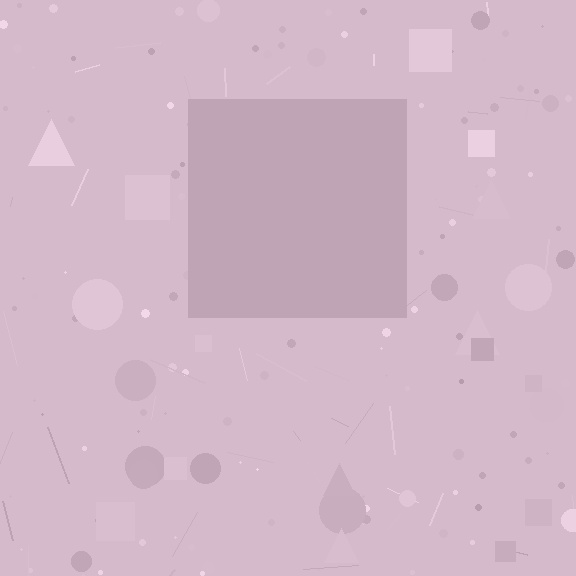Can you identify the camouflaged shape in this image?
The camouflaged shape is a square.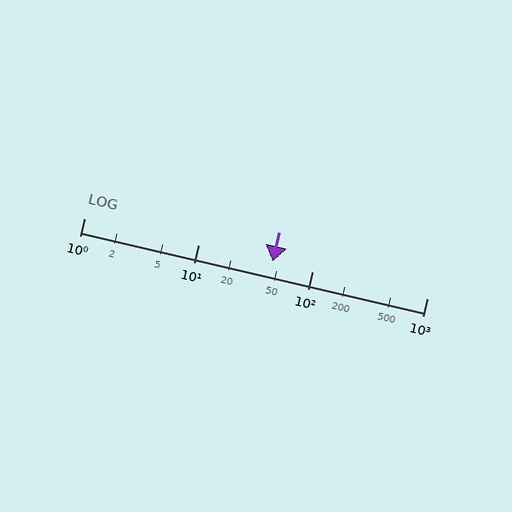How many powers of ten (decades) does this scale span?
The scale spans 3 decades, from 1 to 1000.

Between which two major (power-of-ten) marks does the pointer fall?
The pointer is between 10 and 100.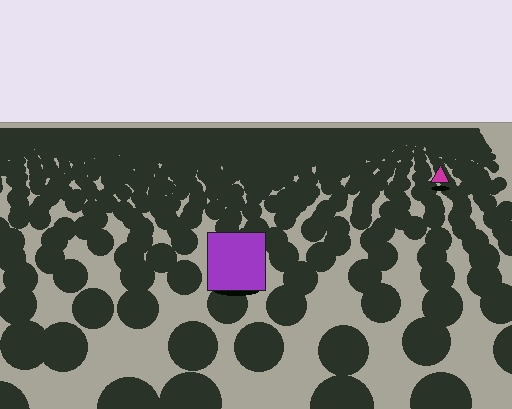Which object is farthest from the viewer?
The magenta triangle is farthest from the viewer. It appears smaller and the ground texture around it is denser.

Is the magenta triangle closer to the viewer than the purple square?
No. The purple square is closer — you can tell from the texture gradient: the ground texture is coarser near it.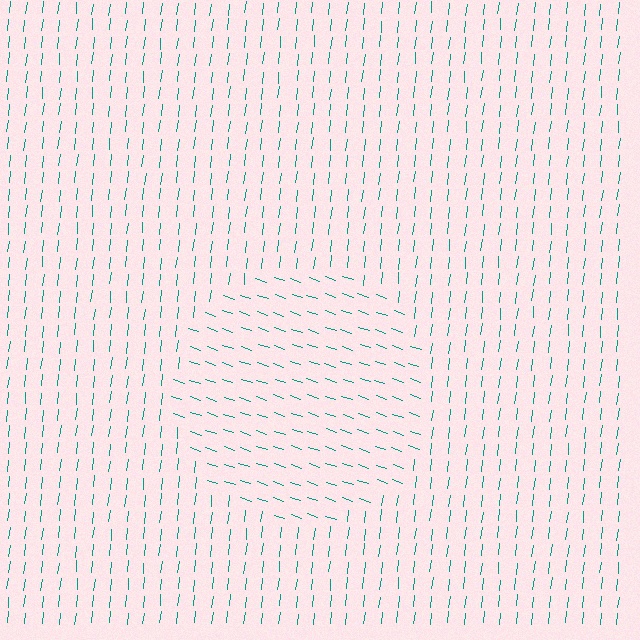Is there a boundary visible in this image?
Yes, there is a texture boundary formed by a change in line orientation.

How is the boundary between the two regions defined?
The boundary is defined purely by a change in line orientation (approximately 78 degrees difference). All lines are the same color and thickness.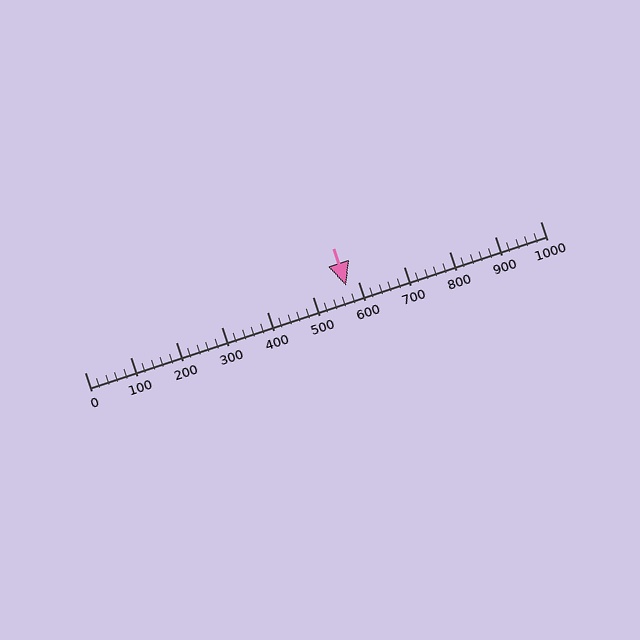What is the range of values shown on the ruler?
The ruler shows values from 0 to 1000.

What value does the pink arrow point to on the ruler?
The pink arrow points to approximately 573.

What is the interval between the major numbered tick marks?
The major tick marks are spaced 100 units apart.